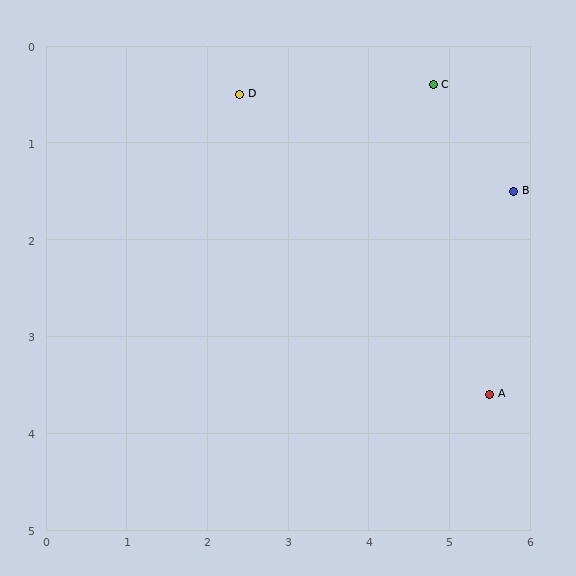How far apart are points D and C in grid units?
Points D and C are about 2.4 grid units apart.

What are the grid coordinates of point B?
Point B is at approximately (5.8, 1.5).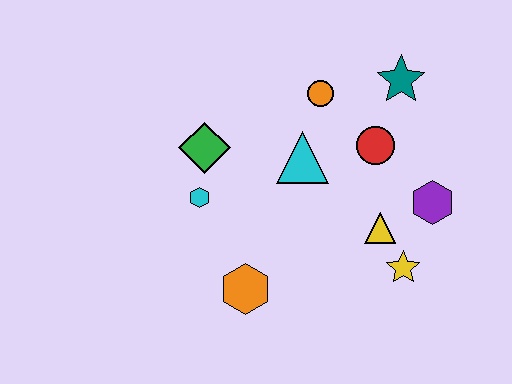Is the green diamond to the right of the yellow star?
No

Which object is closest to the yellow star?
The yellow triangle is closest to the yellow star.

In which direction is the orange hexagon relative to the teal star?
The orange hexagon is below the teal star.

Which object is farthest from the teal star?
The orange hexagon is farthest from the teal star.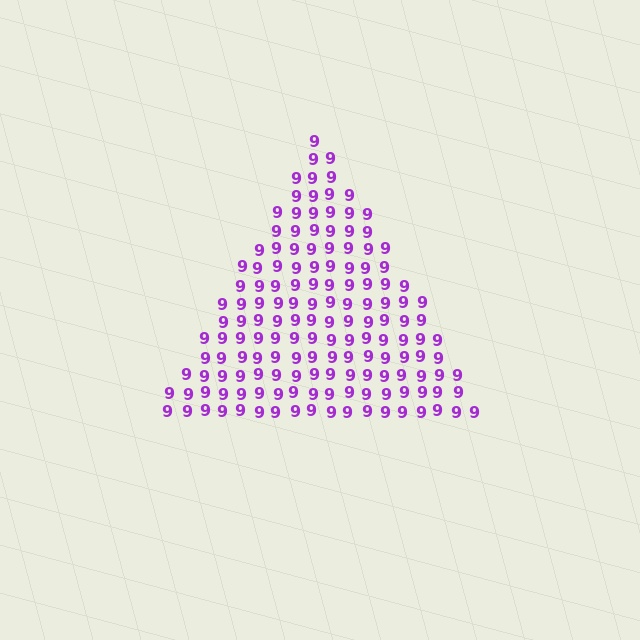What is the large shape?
The large shape is a triangle.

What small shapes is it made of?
It is made of small digit 9's.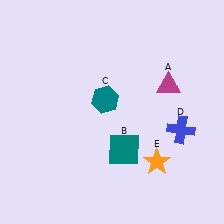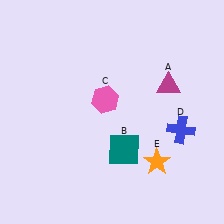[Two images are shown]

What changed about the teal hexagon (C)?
In Image 1, C is teal. In Image 2, it changed to pink.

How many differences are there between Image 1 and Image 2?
There is 1 difference between the two images.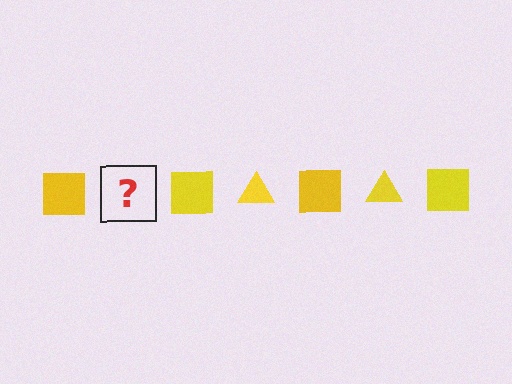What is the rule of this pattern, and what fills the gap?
The rule is that the pattern cycles through square, triangle shapes in yellow. The gap should be filled with a yellow triangle.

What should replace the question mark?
The question mark should be replaced with a yellow triangle.